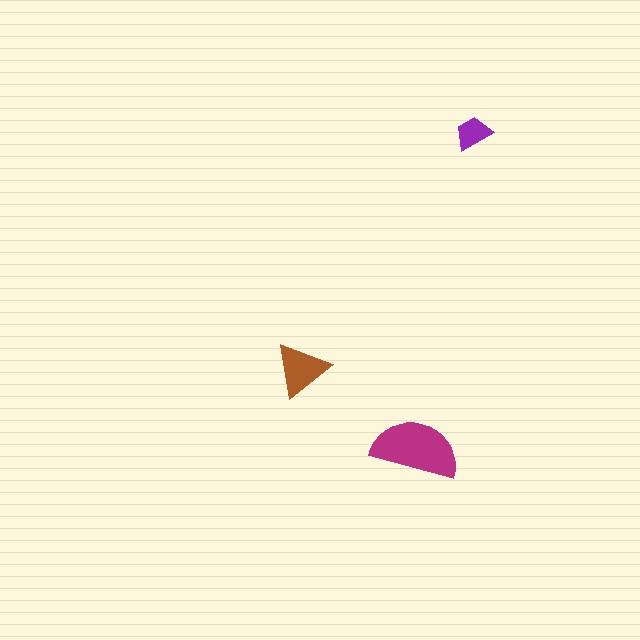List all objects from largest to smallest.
The magenta semicircle, the brown triangle, the purple trapezoid.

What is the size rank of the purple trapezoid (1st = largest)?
3rd.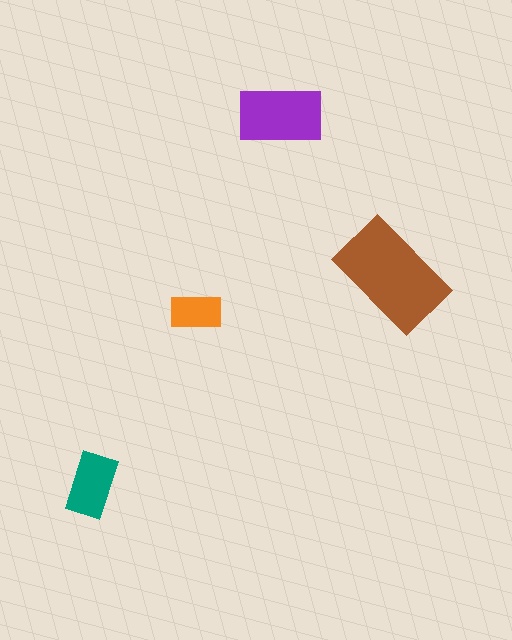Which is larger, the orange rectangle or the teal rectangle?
The teal one.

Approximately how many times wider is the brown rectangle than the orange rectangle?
About 2 times wider.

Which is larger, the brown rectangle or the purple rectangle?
The brown one.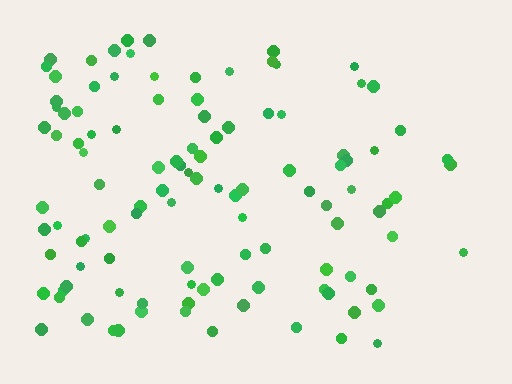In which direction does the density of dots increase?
From right to left, with the left side densest.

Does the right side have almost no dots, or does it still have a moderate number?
Still a moderate number, just noticeably fewer than the left.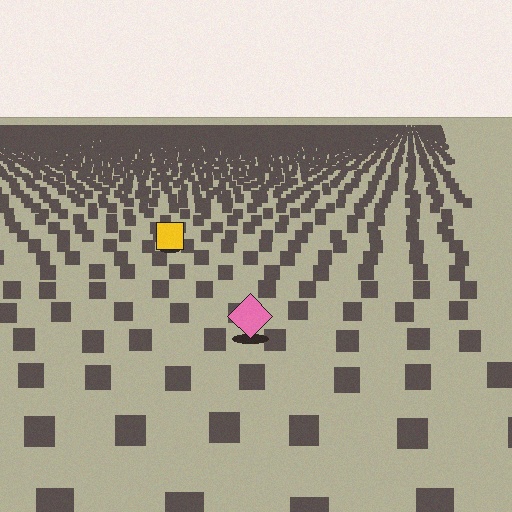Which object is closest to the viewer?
The pink diamond is closest. The texture marks near it are larger and more spread out.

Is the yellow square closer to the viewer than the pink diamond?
No. The pink diamond is closer — you can tell from the texture gradient: the ground texture is coarser near it.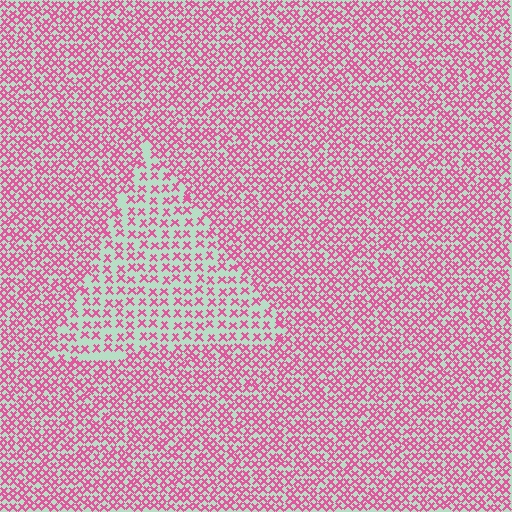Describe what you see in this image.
The image contains small pink elements arranged at two different densities. A triangle-shaped region is visible where the elements are less densely packed than the surrounding area.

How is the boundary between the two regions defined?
The boundary is defined by a change in element density (approximately 1.9x ratio). All elements are the same color, size, and shape.